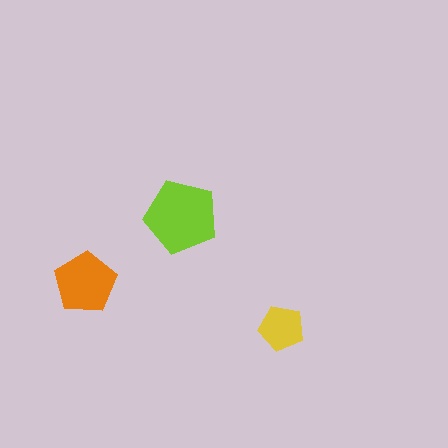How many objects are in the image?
There are 3 objects in the image.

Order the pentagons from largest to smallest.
the lime one, the orange one, the yellow one.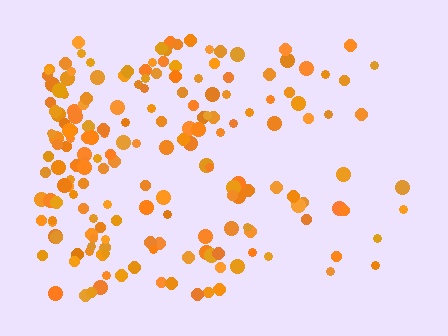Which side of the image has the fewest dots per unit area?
The right.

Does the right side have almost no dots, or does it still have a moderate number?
Still a moderate number, just noticeably fewer than the left.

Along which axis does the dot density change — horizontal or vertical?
Horizontal.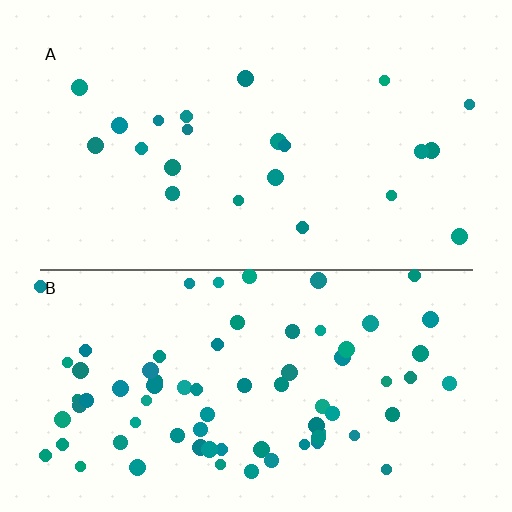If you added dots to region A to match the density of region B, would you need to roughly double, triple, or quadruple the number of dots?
Approximately triple.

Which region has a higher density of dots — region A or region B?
B (the bottom).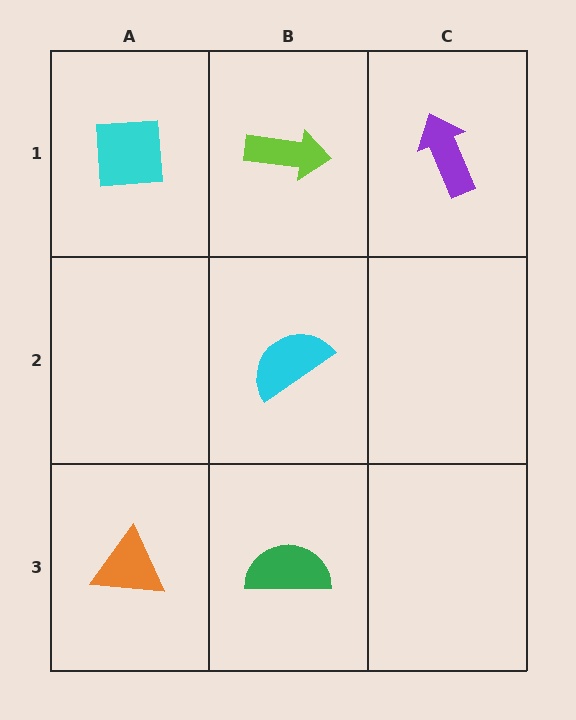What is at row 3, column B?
A green semicircle.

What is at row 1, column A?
A cyan square.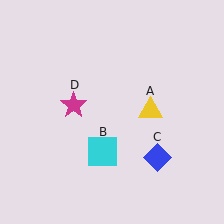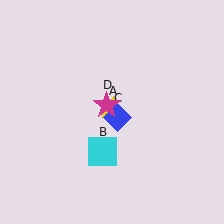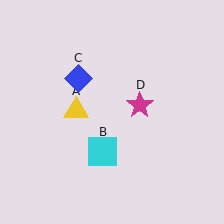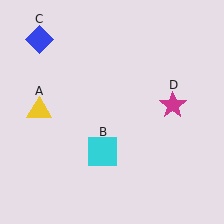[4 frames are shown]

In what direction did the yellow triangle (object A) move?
The yellow triangle (object A) moved left.